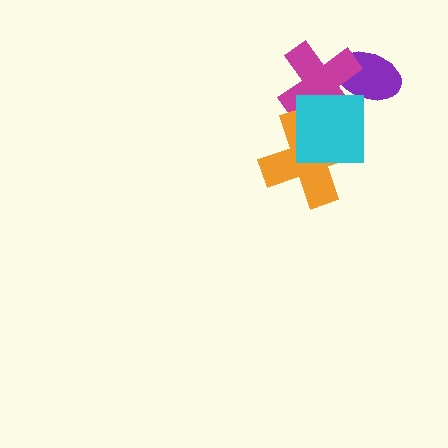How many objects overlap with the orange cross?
2 objects overlap with the orange cross.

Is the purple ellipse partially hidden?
Yes, it is partially covered by another shape.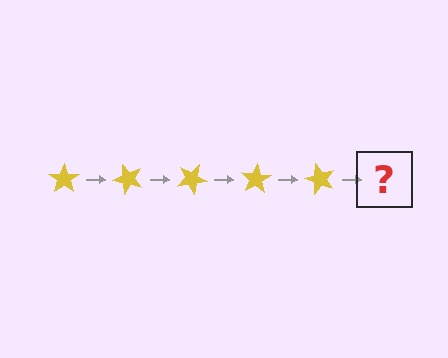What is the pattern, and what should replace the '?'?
The pattern is that the star rotates 50 degrees each step. The '?' should be a yellow star rotated 250 degrees.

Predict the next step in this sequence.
The next step is a yellow star rotated 250 degrees.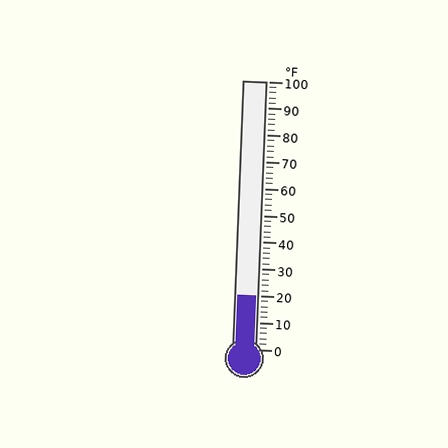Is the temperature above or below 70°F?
The temperature is below 70°F.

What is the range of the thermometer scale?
The thermometer scale ranges from 0°F to 100°F.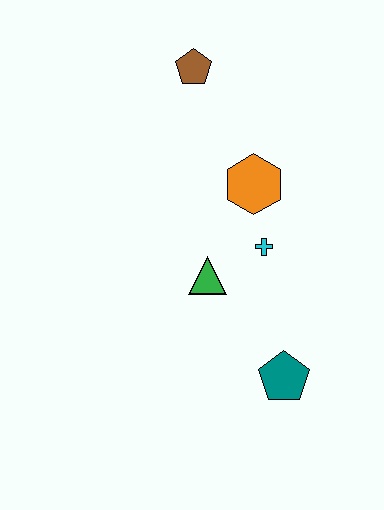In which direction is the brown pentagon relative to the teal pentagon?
The brown pentagon is above the teal pentagon.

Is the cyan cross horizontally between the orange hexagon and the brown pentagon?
No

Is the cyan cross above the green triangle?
Yes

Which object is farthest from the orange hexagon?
The teal pentagon is farthest from the orange hexagon.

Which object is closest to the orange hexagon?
The cyan cross is closest to the orange hexagon.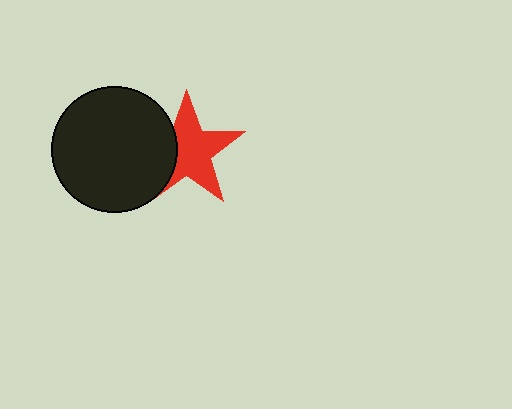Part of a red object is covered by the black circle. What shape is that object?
It is a star.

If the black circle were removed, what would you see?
You would see the complete red star.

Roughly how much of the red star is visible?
Most of it is visible (roughly 70%).